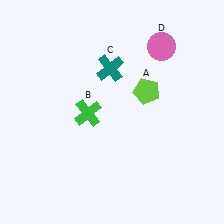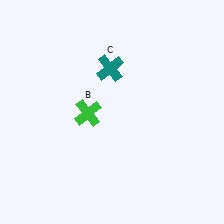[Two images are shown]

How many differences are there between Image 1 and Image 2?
There are 2 differences between the two images.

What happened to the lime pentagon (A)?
The lime pentagon (A) was removed in Image 2. It was in the top-right area of Image 1.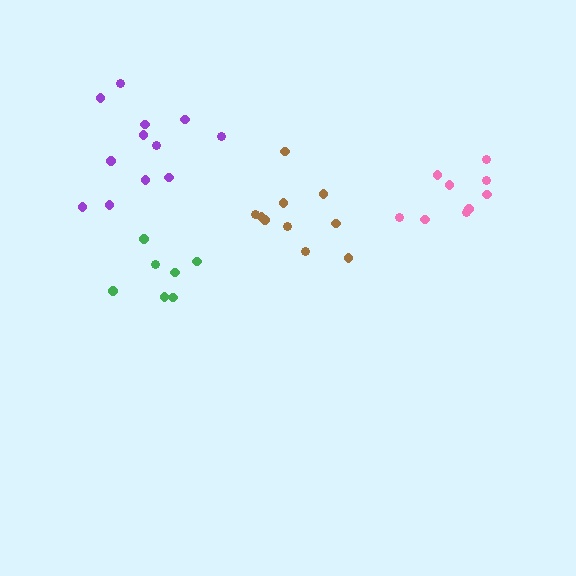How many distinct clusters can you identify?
There are 4 distinct clusters.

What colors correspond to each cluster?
The clusters are colored: green, brown, pink, purple.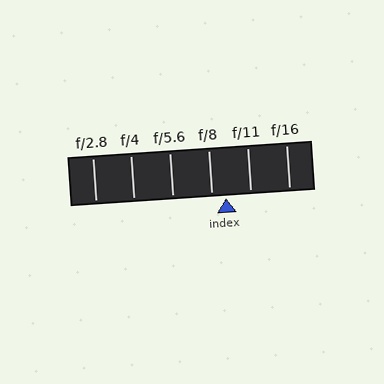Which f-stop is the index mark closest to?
The index mark is closest to f/8.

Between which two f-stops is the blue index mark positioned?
The index mark is between f/8 and f/11.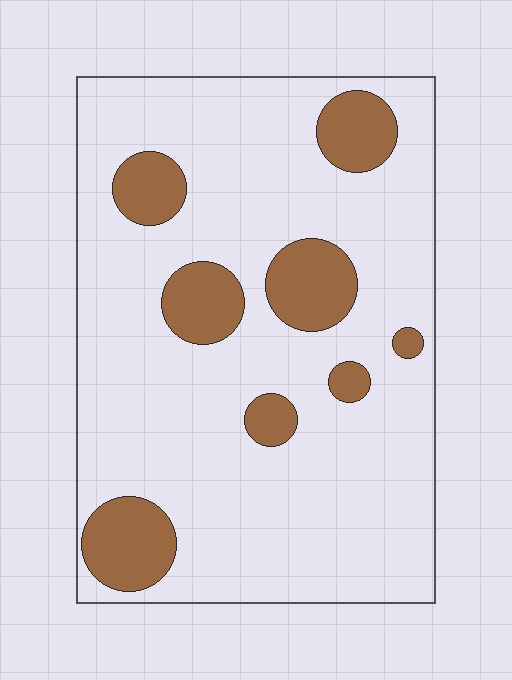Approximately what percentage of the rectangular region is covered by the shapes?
Approximately 20%.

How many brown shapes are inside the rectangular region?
8.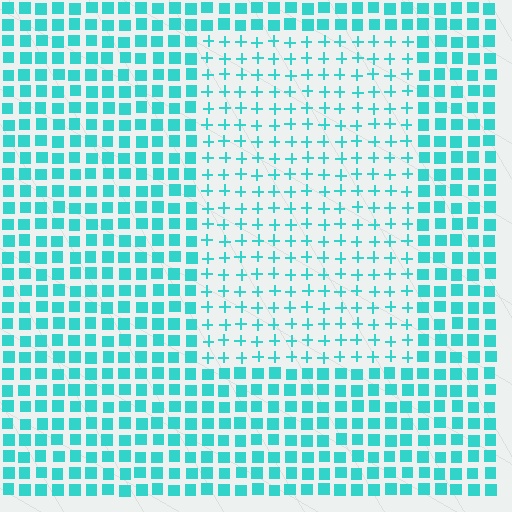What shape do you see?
I see a rectangle.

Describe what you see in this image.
The image is filled with small cyan elements arranged in a uniform grid. A rectangle-shaped region contains plus signs, while the surrounding area contains squares. The boundary is defined purely by the change in element shape.